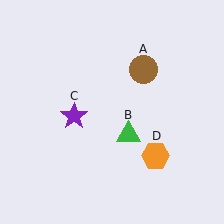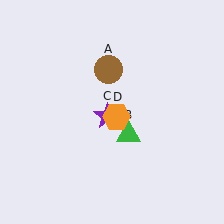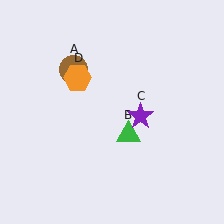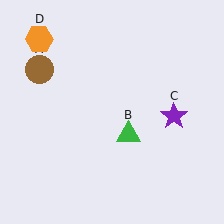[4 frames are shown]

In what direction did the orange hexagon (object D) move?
The orange hexagon (object D) moved up and to the left.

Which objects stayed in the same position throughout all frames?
Green triangle (object B) remained stationary.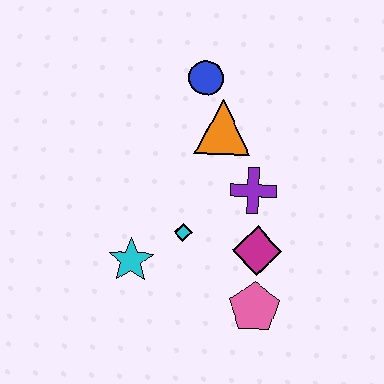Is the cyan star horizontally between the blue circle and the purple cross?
No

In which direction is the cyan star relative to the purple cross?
The cyan star is to the left of the purple cross.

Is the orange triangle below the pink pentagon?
No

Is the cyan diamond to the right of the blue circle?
No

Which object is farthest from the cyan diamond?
The blue circle is farthest from the cyan diamond.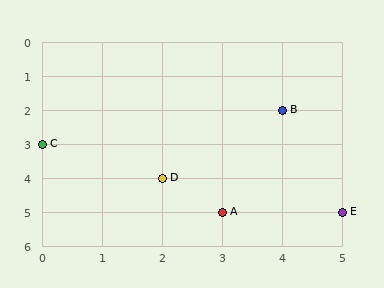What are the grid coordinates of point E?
Point E is at grid coordinates (5, 5).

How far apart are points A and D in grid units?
Points A and D are 1 column and 1 row apart (about 1.4 grid units diagonally).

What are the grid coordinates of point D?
Point D is at grid coordinates (2, 4).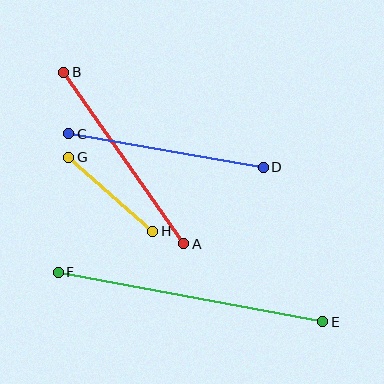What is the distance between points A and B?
The distance is approximately 210 pixels.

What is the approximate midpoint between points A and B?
The midpoint is at approximately (124, 158) pixels.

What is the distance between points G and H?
The distance is approximately 112 pixels.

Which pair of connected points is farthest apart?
Points E and F are farthest apart.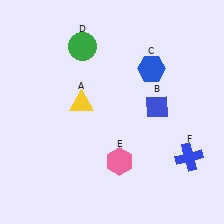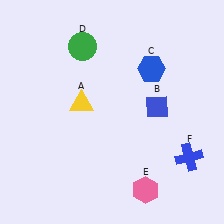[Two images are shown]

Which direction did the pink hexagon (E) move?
The pink hexagon (E) moved down.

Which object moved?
The pink hexagon (E) moved down.